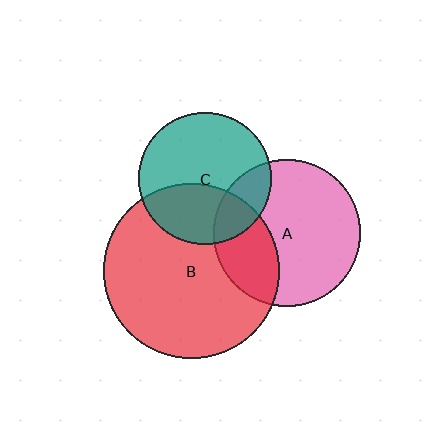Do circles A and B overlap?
Yes.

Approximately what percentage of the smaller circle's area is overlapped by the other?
Approximately 30%.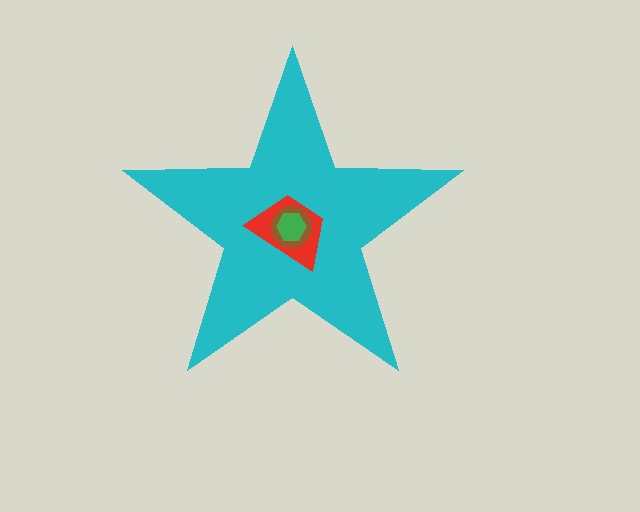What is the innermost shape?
The green hexagon.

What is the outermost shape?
The cyan star.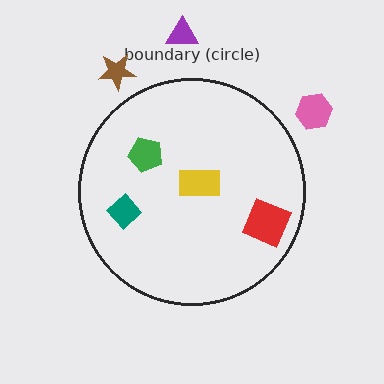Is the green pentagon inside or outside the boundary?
Inside.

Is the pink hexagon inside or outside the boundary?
Outside.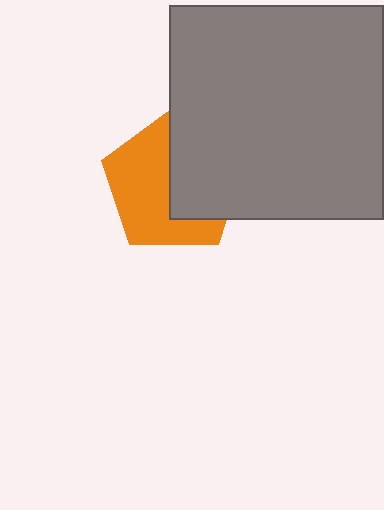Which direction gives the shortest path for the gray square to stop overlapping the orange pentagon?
Moving right gives the shortest separation.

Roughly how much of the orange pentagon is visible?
About half of it is visible (roughly 56%).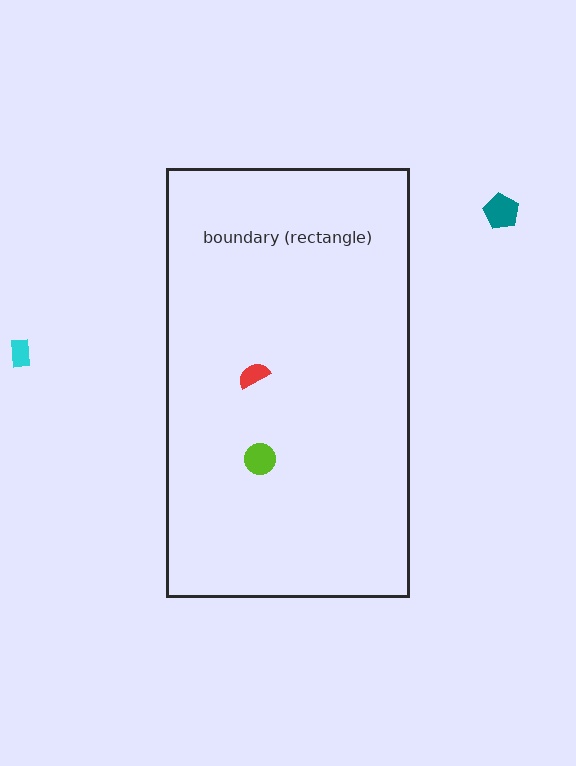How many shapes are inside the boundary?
2 inside, 2 outside.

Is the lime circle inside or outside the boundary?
Inside.